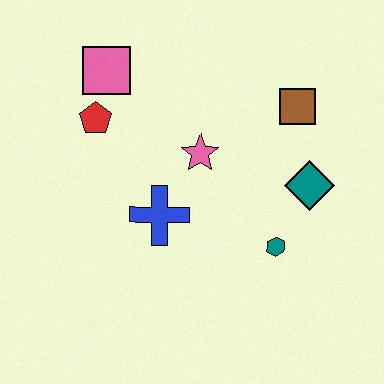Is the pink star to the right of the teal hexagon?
No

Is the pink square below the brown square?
No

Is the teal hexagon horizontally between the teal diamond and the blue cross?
Yes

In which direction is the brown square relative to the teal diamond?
The brown square is above the teal diamond.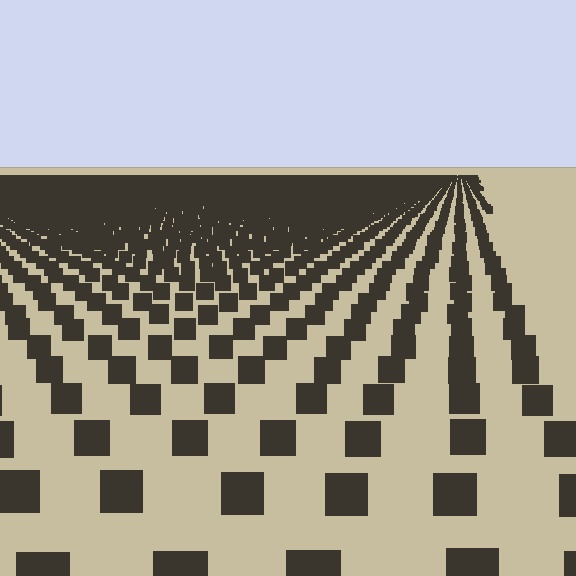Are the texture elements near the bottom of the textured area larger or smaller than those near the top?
Larger. Near the bottom, elements are closer to the viewer and appear at a bigger on-screen size.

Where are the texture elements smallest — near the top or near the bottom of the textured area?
Near the top.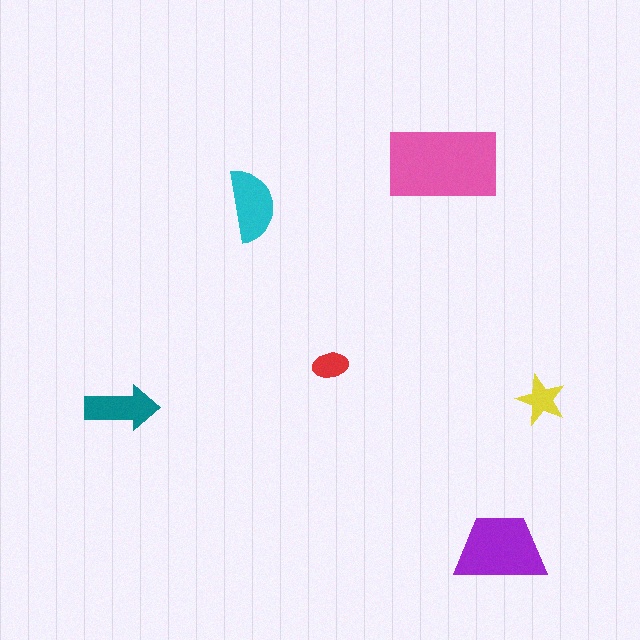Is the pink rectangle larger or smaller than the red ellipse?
Larger.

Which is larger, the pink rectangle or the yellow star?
The pink rectangle.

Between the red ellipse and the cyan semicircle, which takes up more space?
The cyan semicircle.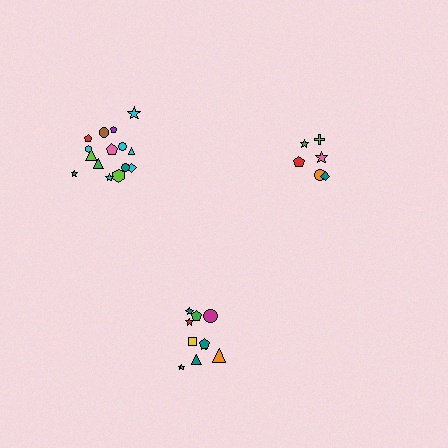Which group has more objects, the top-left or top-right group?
The top-left group.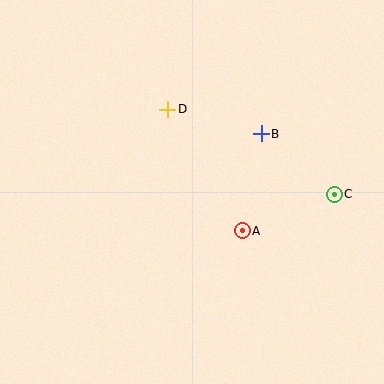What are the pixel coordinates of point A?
Point A is at (242, 231).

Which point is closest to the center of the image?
Point A at (242, 231) is closest to the center.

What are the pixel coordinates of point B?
Point B is at (261, 134).